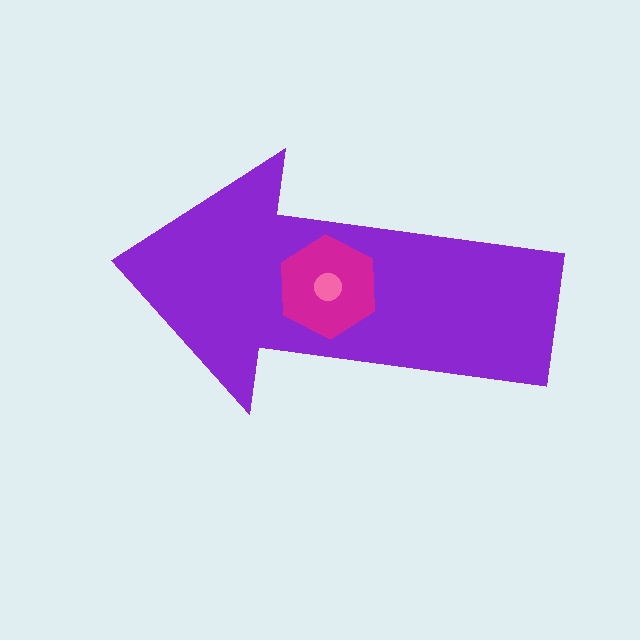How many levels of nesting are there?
3.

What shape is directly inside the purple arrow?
The magenta hexagon.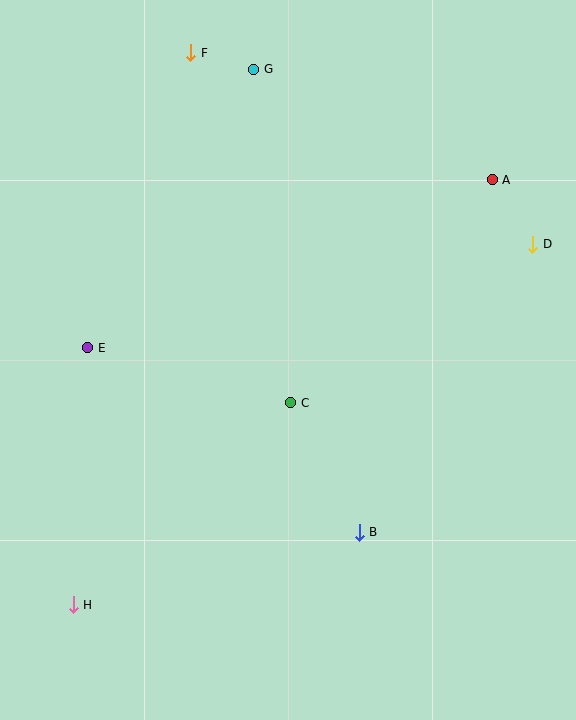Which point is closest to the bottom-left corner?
Point H is closest to the bottom-left corner.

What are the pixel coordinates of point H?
Point H is at (73, 605).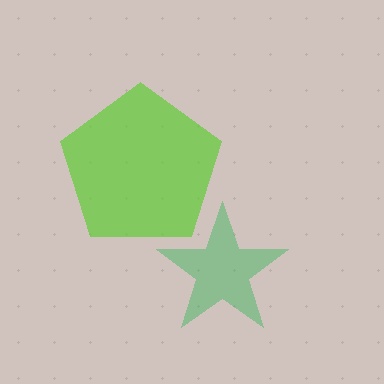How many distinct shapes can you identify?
There are 2 distinct shapes: a green star, a lime pentagon.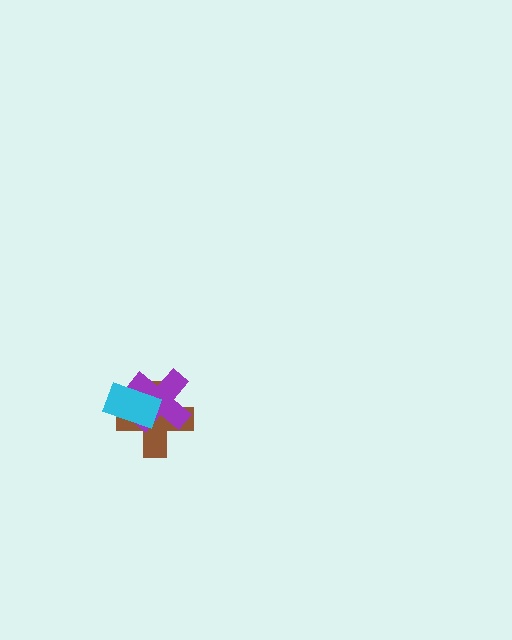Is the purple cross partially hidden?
Yes, it is partially covered by another shape.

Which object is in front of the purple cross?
The cyan rectangle is in front of the purple cross.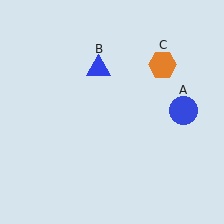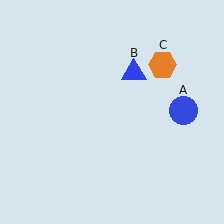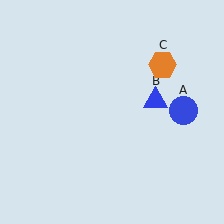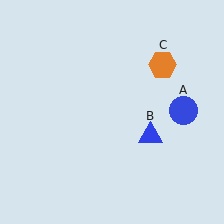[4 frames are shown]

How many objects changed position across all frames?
1 object changed position: blue triangle (object B).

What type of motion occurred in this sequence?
The blue triangle (object B) rotated clockwise around the center of the scene.